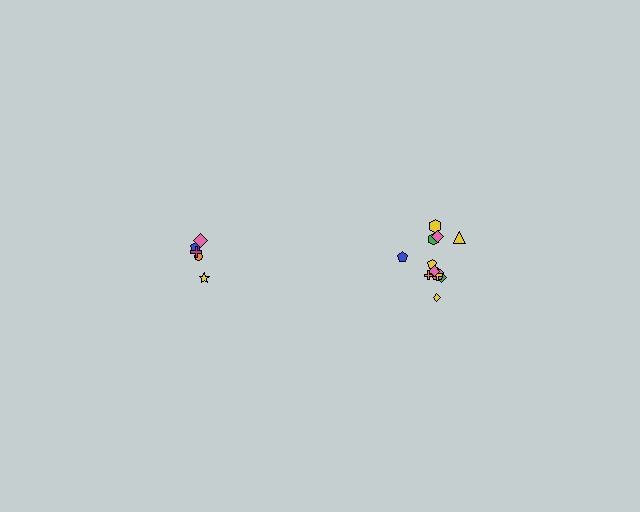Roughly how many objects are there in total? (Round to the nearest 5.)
Roughly 15 objects in total.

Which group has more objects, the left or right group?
The right group.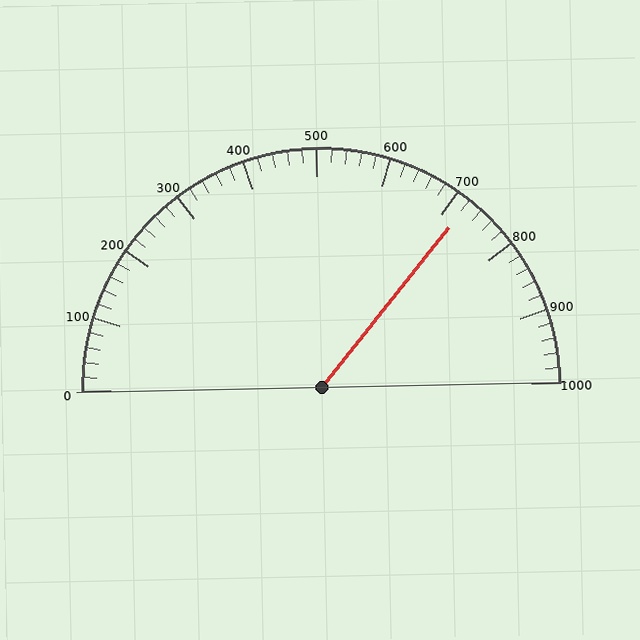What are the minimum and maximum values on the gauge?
The gauge ranges from 0 to 1000.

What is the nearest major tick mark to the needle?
The nearest major tick mark is 700.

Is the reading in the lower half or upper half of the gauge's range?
The reading is in the upper half of the range (0 to 1000).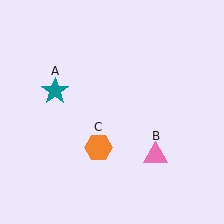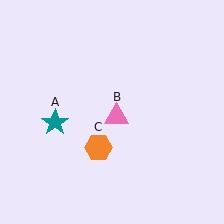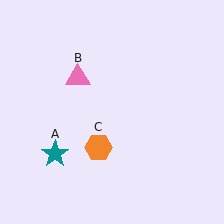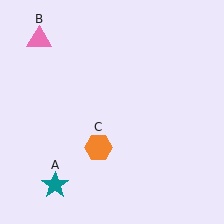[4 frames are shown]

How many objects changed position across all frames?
2 objects changed position: teal star (object A), pink triangle (object B).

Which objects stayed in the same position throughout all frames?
Orange hexagon (object C) remained stationary.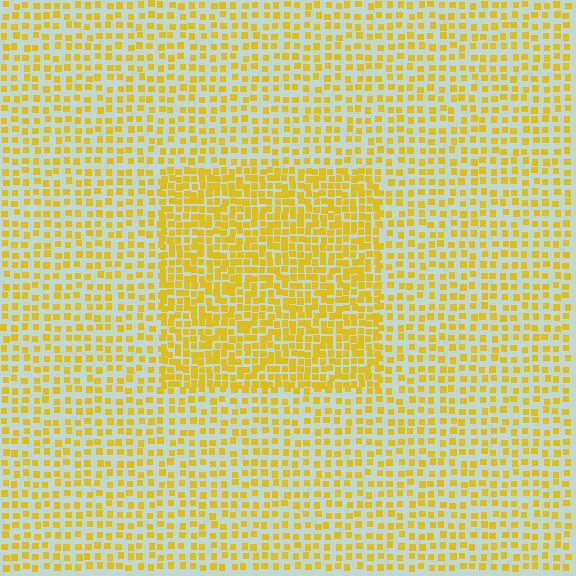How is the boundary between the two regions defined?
The boundary is defined by a change in element density (approximately 1.9x ratio). All elements are the same color, size, and shape.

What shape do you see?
I see a rectangle.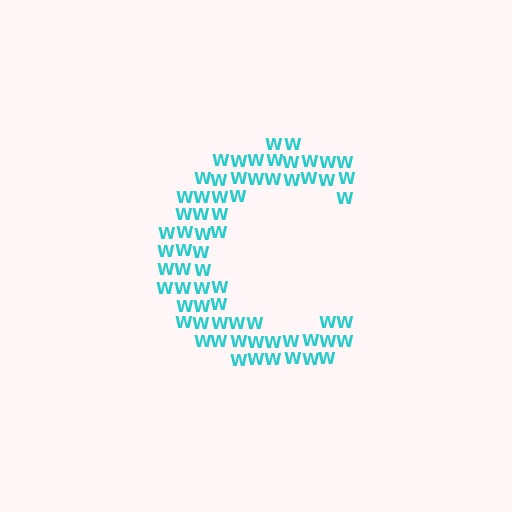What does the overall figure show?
The overall figure shows the letter C.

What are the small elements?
The small elements are letter W's.